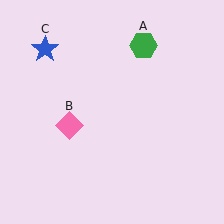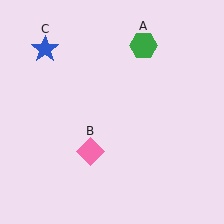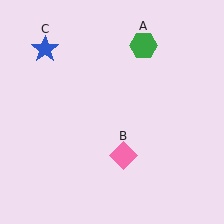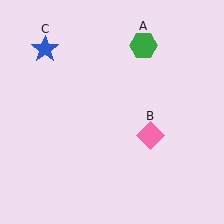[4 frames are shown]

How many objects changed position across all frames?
1 object changed position: pink diamond (object B).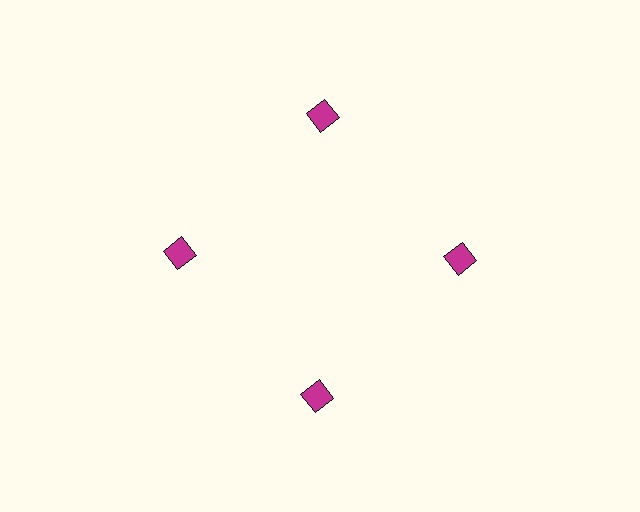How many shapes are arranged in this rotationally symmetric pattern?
There are 4 shapes, arranged in 4 groups of 1.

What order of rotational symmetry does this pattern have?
This pattern has 4-fold rotational symmetry.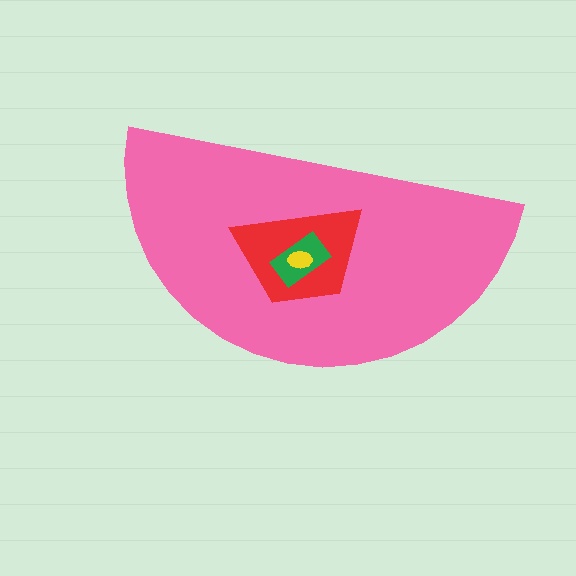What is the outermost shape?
The pink semicircle.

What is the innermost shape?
The yellow ellipse.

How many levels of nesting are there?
4.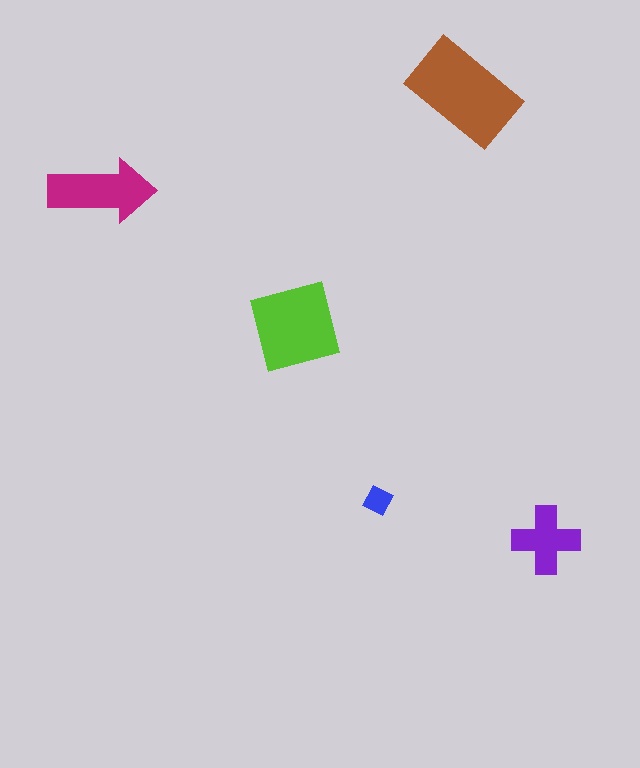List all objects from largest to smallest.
The brown rectangle, the lime square, the magenta arrow, the purple cross, the blue diamond.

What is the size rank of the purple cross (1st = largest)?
4th.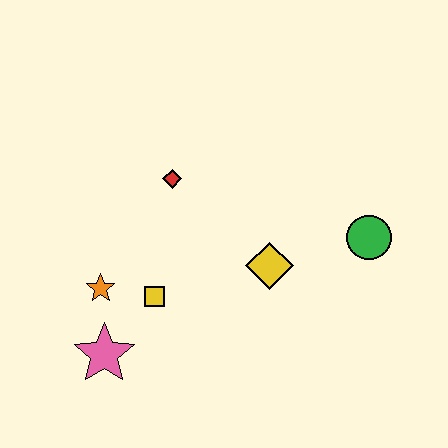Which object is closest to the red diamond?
The yellow square is closest to the red diamond.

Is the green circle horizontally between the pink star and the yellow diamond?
No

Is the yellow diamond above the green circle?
No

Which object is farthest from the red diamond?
The green circle is farthest from the red diamond.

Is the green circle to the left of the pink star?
No